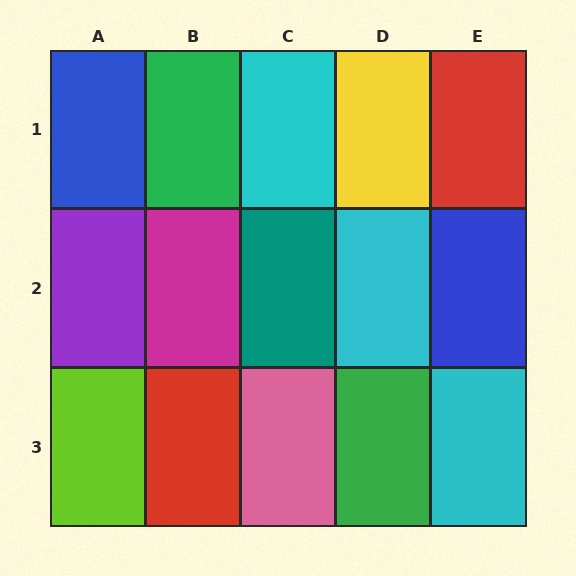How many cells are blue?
2 cells are blue.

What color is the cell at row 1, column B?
Green.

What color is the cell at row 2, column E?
Blue.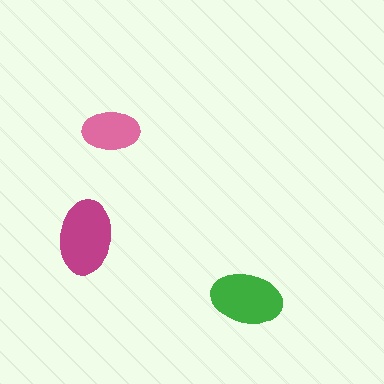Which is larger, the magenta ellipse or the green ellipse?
The magenta one.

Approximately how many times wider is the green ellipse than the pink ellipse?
About 1.5 times wider.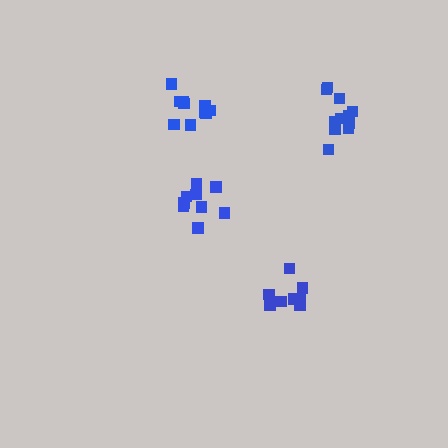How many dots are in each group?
Group 1: 11 dots, Group 2: 10 dots, Group 3: 8 dots, Group 4: 9 dots (38 total).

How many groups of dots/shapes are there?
There are 4 groups.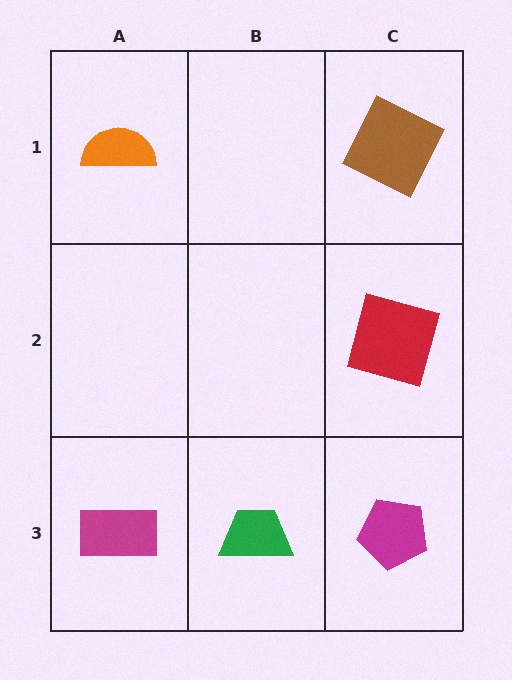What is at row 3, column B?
A green trapezoid.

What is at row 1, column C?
A brown square.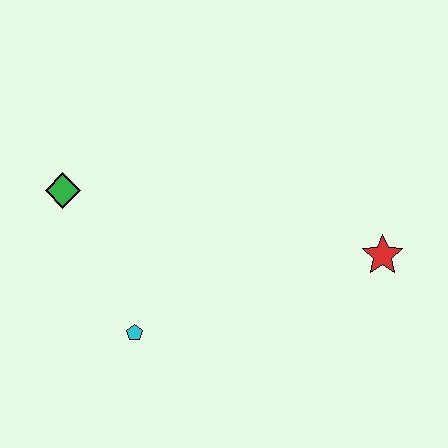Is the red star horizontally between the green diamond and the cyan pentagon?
No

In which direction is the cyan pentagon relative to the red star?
The cyan pentagon is to the left of the red star.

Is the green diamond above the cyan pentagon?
Yes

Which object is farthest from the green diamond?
The red star is farthest from the green diamond.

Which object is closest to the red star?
The cyan pentagon is closest to the red star.